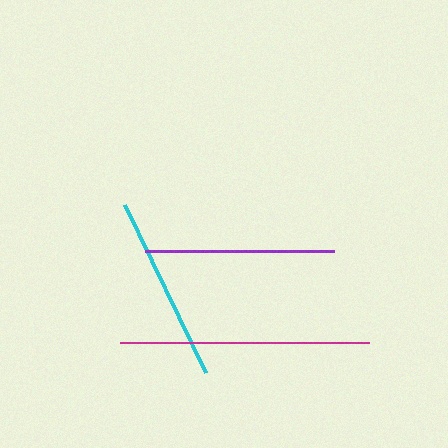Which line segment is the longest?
The magenta line is the longest at approximately 248 pixels.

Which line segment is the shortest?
The cyan line is the shortest at approximately 186 pixels.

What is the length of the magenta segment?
The magenta segment is approximately 248 pixels long.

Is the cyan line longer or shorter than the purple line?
The purple line is longer than the cyan line.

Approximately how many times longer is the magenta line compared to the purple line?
The magenta line is approximately 1.3 times the length of the purple line.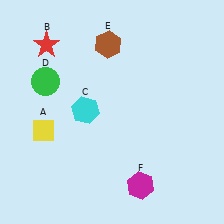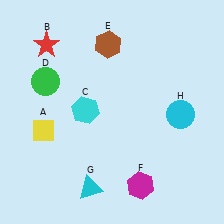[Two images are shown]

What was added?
A cyan triangle (G), a cyan circle (H) were added in Image 2.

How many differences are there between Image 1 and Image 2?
There are 2 differences between the two images.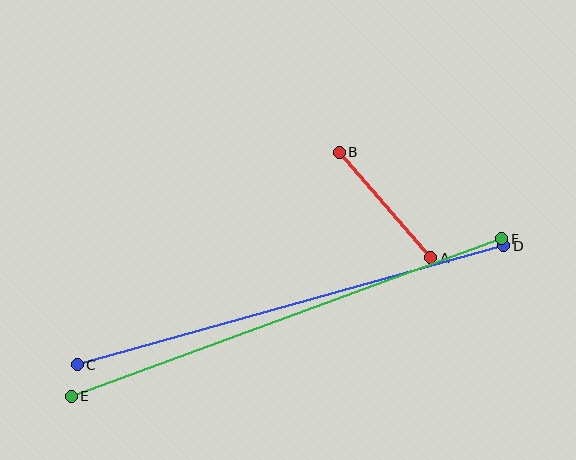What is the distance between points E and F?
The distance is approximately 458 pixels.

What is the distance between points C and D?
The distance is approximately 443 pixels.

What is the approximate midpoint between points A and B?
The midpoint is at approximately (385, 205) pixels.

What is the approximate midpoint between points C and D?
The midpoint is at approximately (291, 305) pixels.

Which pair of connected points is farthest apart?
Points E and F are farthest apart.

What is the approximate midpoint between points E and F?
The midpoint is at approximately (287, 317) pixels.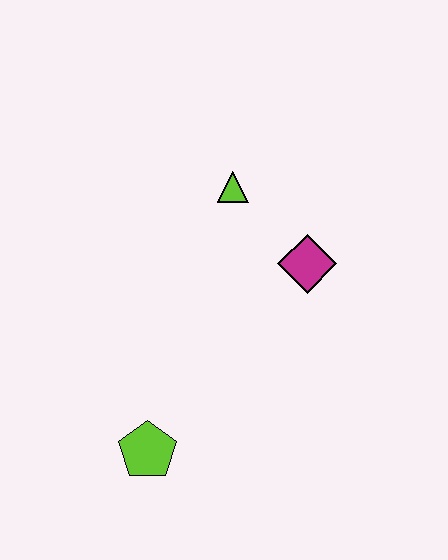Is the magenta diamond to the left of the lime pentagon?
No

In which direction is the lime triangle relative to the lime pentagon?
The lime triangle is above the lime pentagon.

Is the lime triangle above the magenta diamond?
Yes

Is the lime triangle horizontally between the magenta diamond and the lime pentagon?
Yes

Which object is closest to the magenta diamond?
The lime triangle is closest to the magenta diamond.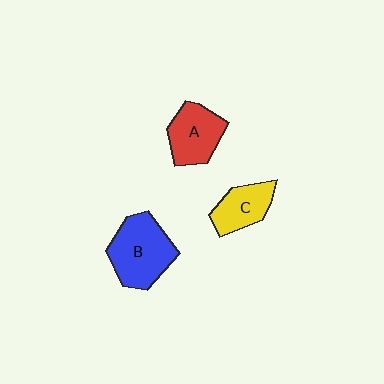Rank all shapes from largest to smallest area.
From largest to smallest: B (blue), A (red), C (yellow).